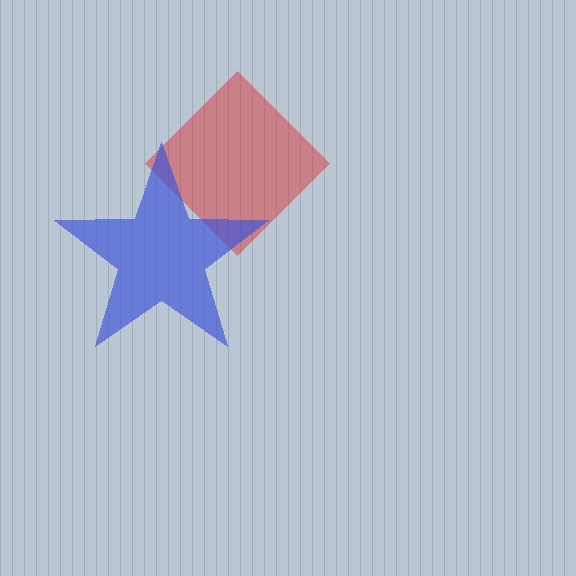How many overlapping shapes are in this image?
There are 2 overlapping shapes in the image.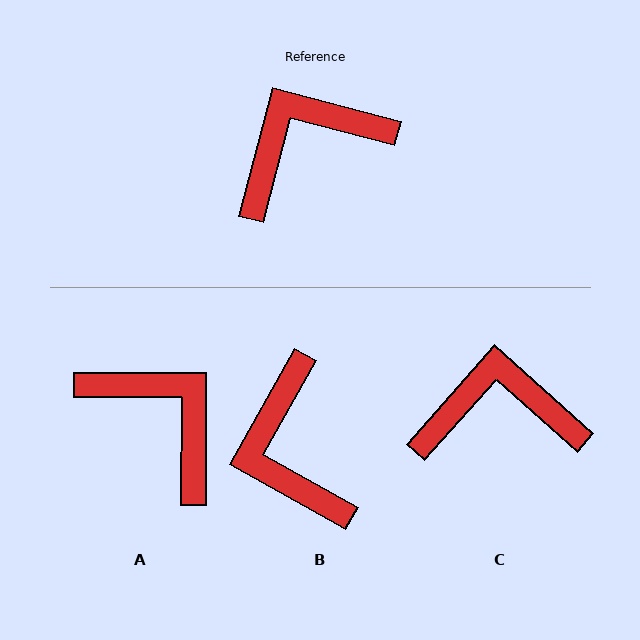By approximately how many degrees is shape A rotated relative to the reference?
Approximately 76 degrees clockwise.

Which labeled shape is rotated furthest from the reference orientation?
A, about 76 degrees away.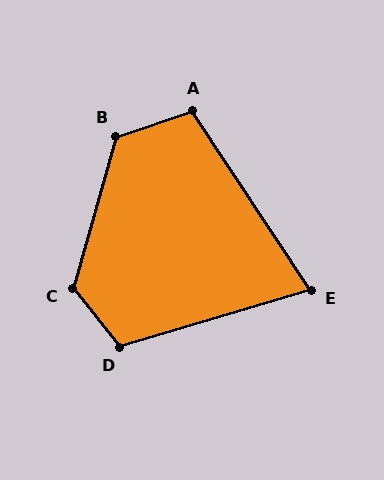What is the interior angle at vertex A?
Approximately 105 degrees (obtuse).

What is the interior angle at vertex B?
Approximately 124 degrees (obtuse).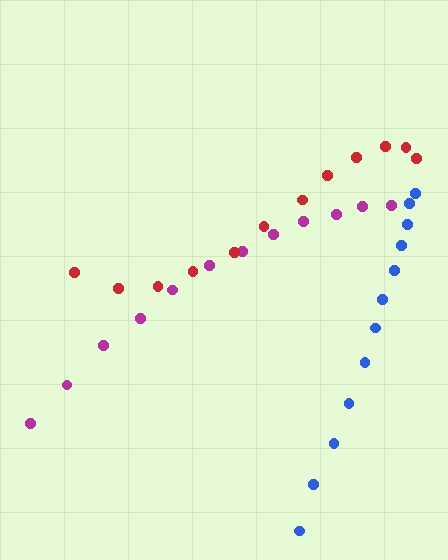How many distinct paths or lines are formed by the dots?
There are 3 distinct paths.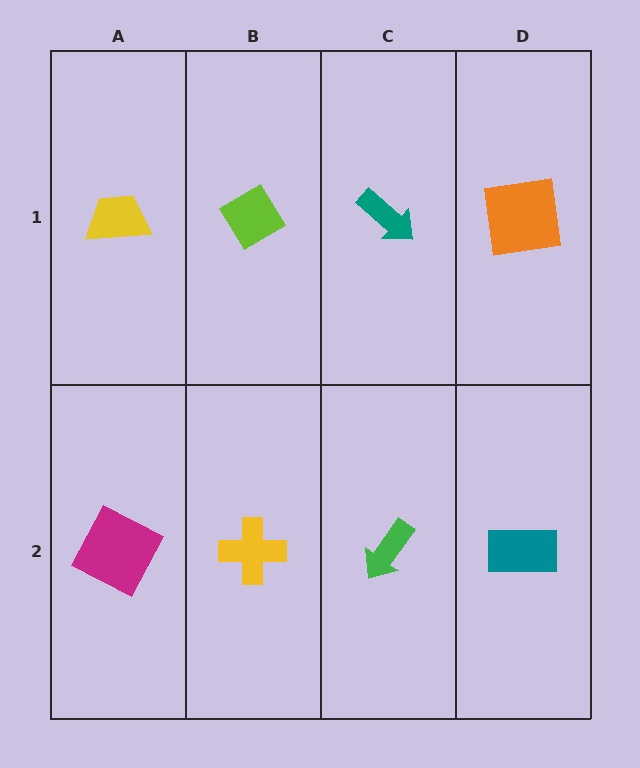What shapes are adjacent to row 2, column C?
A teal arrow (row 1, column C), a yellow cross (row 2, column B), a teal rectangle (row 2, column D).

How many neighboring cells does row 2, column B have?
3.